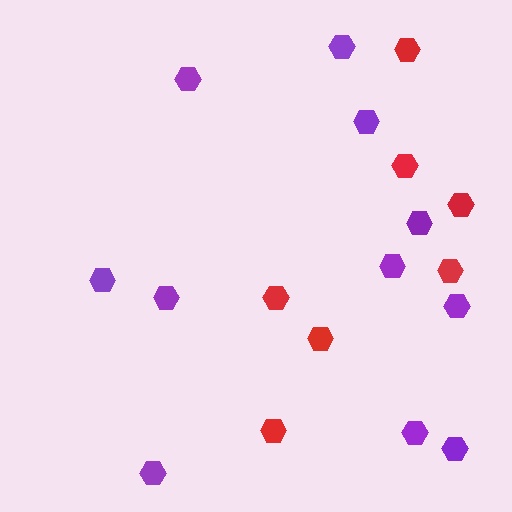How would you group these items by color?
There are 2 groups: one group of red hexagons (7) and one group of purple hexagons (11).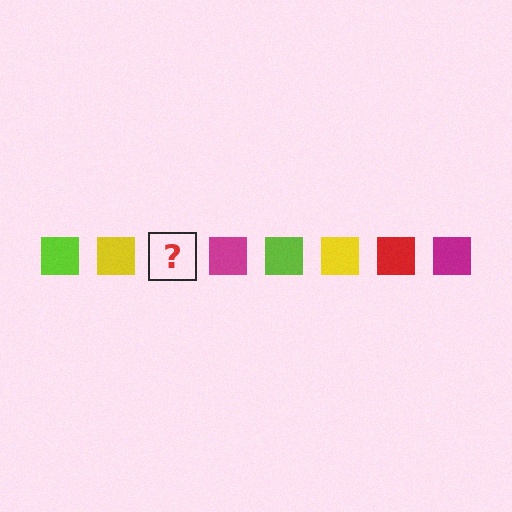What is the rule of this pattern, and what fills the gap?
The rule is that the pattern cycles through lime, yellow, red, magenta squares. The gap should be filled with a red square.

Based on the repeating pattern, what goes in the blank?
The blank should be a red square.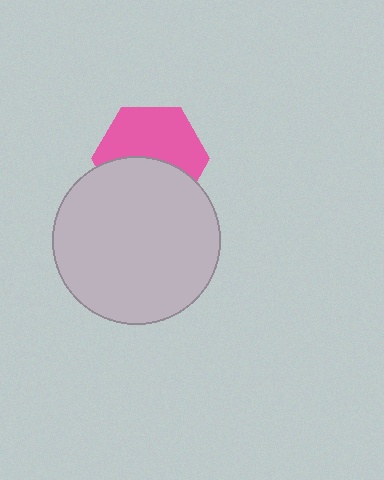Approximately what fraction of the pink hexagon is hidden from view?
Roughly 45% of the pink hexagon is hidden behind the light gray circle.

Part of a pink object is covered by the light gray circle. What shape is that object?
It is a hexagon.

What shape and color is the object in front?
The object in front is a light gray circle.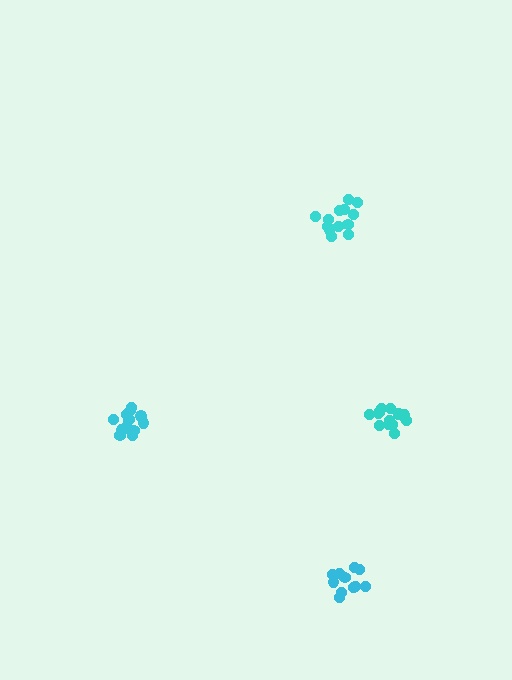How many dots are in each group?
Group 1: 15 dots, Group 2: 11 dots, Group 3: 14 dots, Group 4: 14 dots (54 total).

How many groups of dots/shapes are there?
There are 4 groups.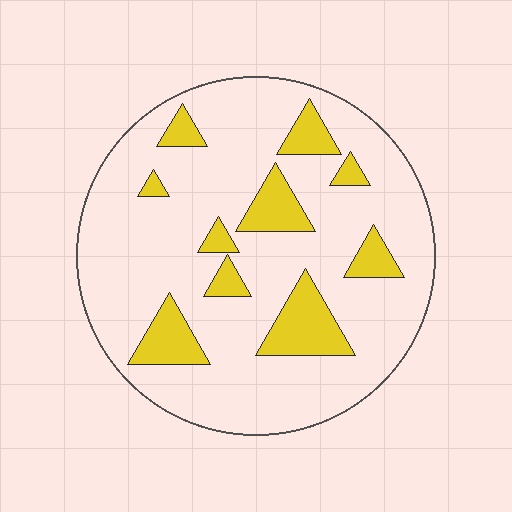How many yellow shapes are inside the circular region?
10.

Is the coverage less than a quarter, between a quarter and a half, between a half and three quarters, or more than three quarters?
Less than a quarter.